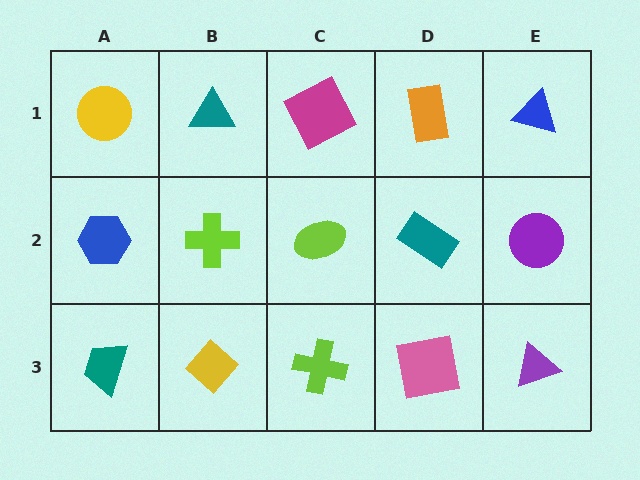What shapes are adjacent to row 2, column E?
A blue triangle (row 1, column E), a purple triangle (row 3, column E), a teal rectangle (row 2, column D).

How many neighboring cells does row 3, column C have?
3.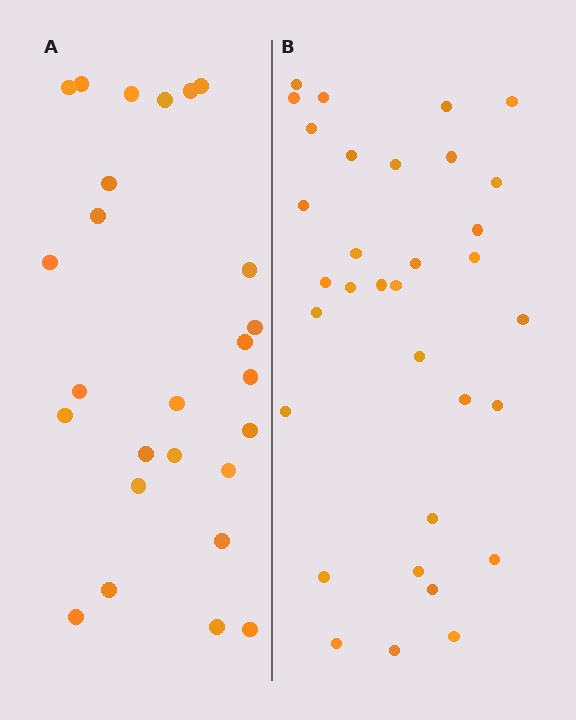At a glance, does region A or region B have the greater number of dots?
Region B (the right region) has more dots.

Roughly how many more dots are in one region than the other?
Region B has roughly 8 or so more dots than region A.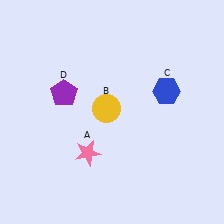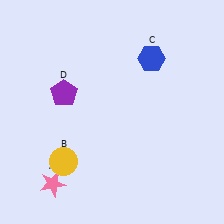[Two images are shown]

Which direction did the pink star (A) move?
The pink star (A) moved left.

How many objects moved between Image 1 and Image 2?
3 objects moved between the two images.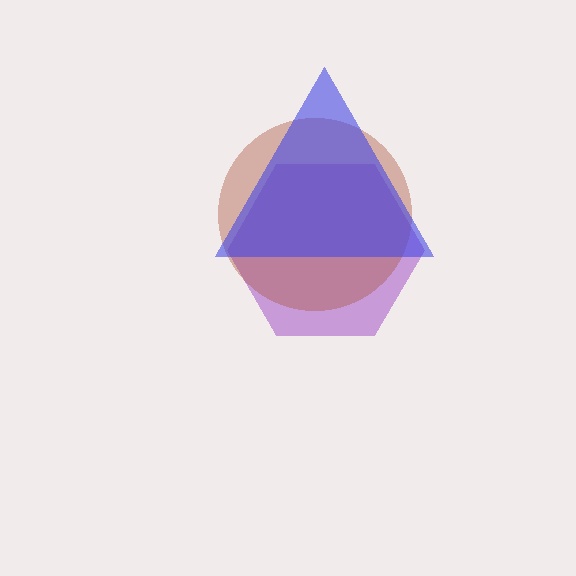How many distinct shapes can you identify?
There are 3 distinct shapes: a purple hexagon, a brown circle, a blue triangle.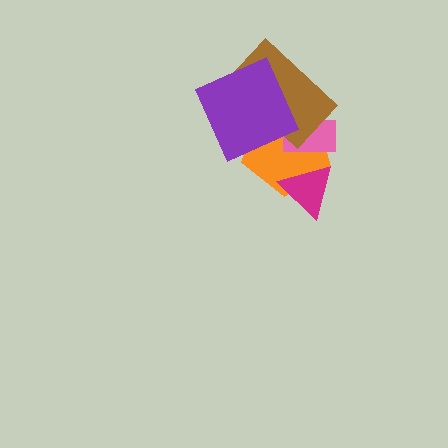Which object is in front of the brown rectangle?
The purple square is in front of the brown rectangle.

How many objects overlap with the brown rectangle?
3 objects overlap with the brown rectangle.